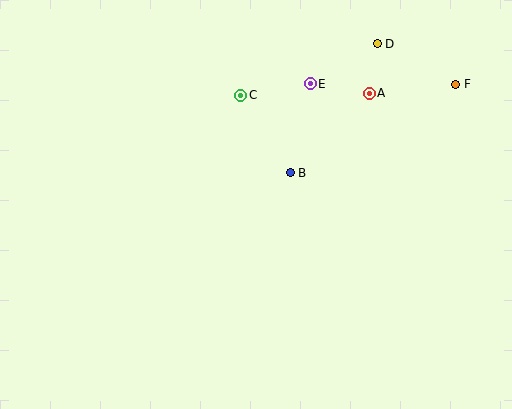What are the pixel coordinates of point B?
Point B is at (290, 173).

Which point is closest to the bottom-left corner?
Point B is closest to the bottom-left corner.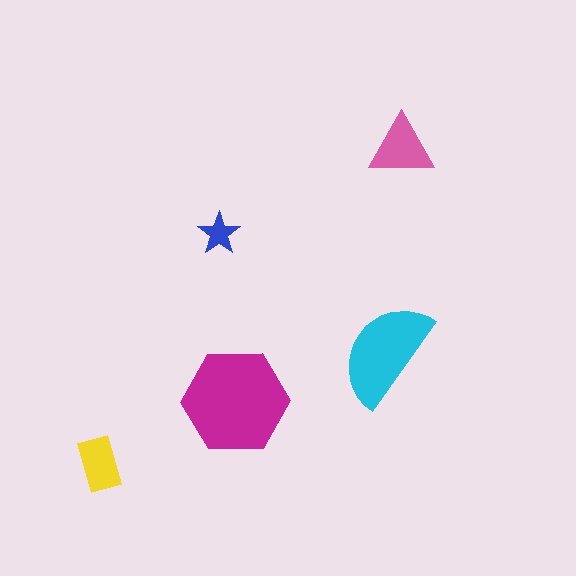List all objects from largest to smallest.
The magenta hexagon, the cyan semicircle, the pink triangle, the yellow rectangle, the blue star.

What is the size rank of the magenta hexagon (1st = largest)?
1st.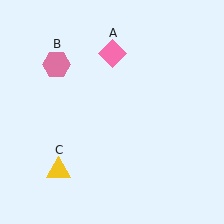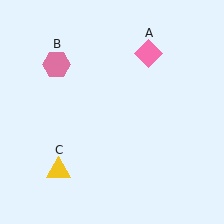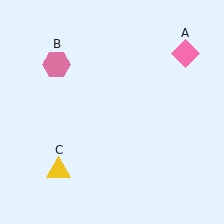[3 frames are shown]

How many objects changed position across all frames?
1 object changed position: pink diamond (object A).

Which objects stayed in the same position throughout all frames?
Pink hexagon (object B) and yellow triangle (object C) remained stationary.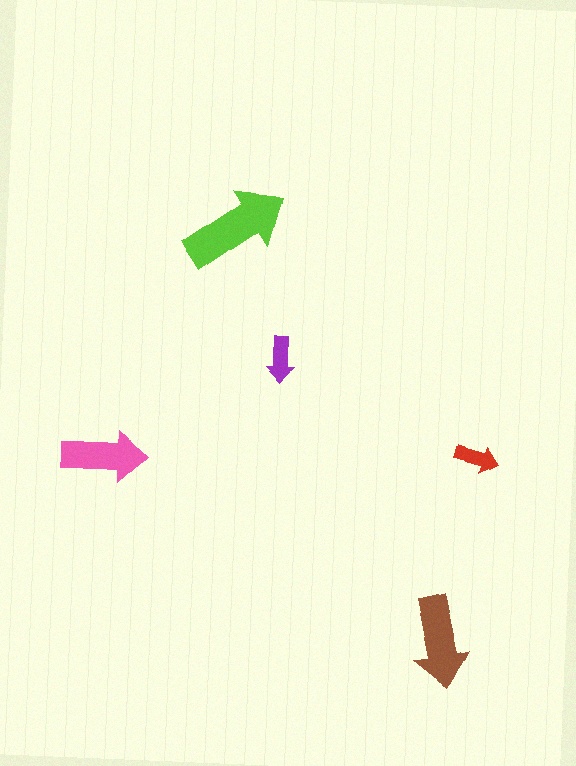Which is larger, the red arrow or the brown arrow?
The brown one.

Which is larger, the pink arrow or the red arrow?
The pink one.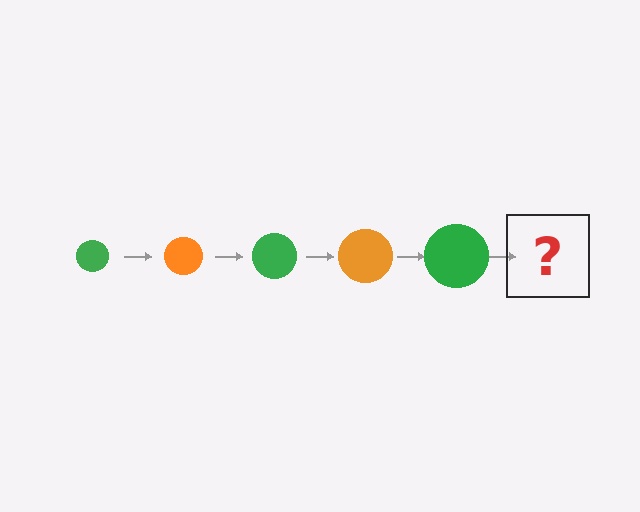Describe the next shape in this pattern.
It should be an orange circle, larger than the previous one.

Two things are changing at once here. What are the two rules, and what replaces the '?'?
The two rules are that the circle grows larger each step and the color cycles through green and orange. The '?' should be an orange circle, larger than the previous one.